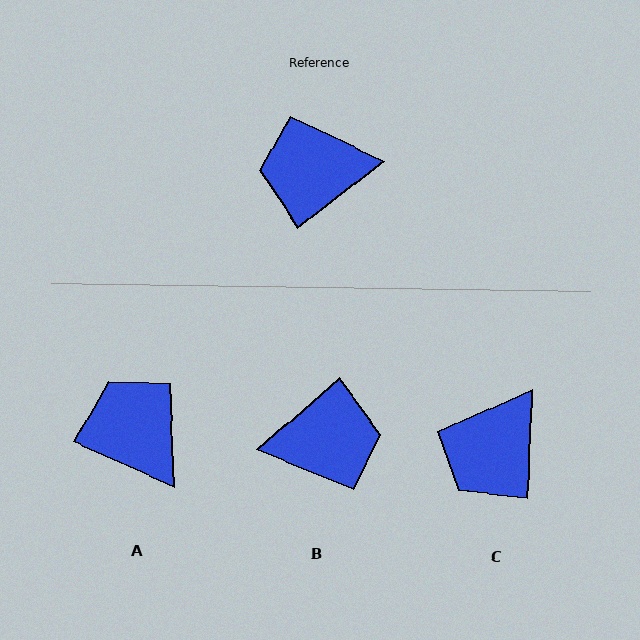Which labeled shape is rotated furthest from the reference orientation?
B, about 177 degrees away.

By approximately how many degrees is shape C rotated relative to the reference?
Approximately 49 degrees counter-clockwise.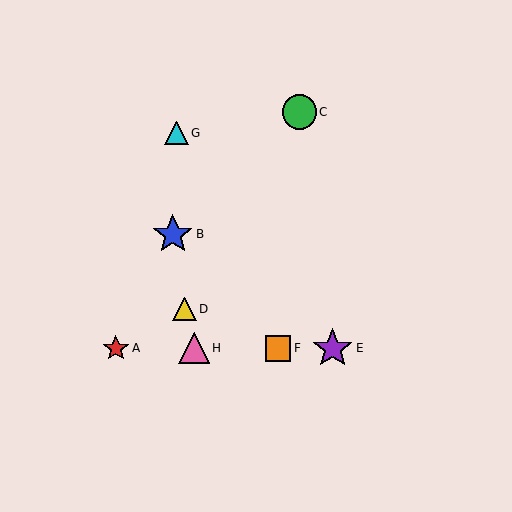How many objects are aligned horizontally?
4 objects (A, E, F, H) are aligned horizontally.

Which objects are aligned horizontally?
Objects A, E, F, H are aligned horizontally.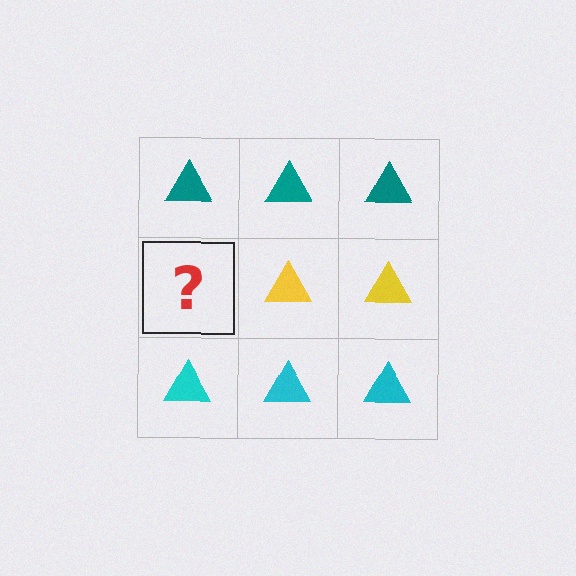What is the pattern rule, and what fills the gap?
The rule is that each row has a consistent color. The gap should be filled with a yellow triangle.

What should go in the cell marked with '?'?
The missing cell should contain a yellow triangle.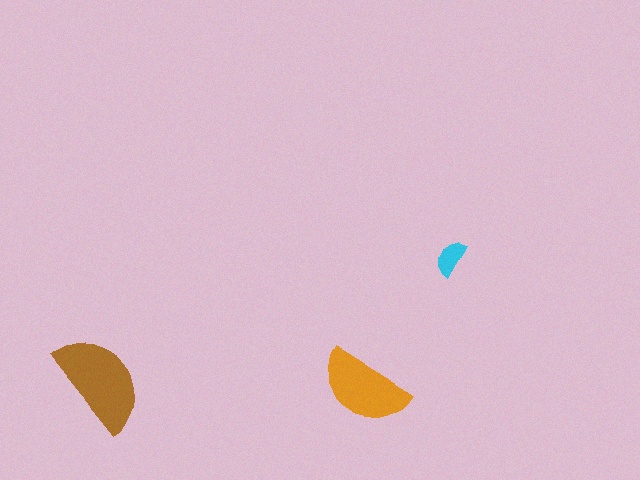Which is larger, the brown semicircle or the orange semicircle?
The brown one.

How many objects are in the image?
There are 3 objects in the image.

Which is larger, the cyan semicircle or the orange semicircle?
The orange one.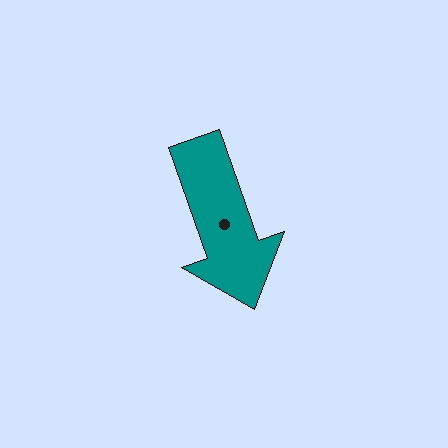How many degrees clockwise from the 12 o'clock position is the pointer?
Approximately 161 degrees.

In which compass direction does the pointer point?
South.